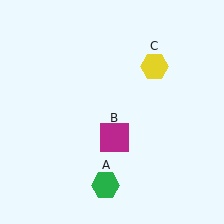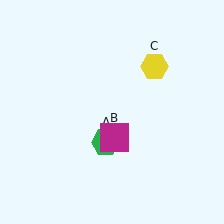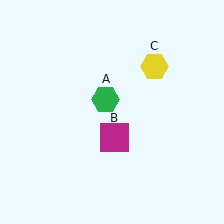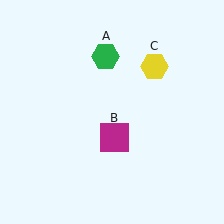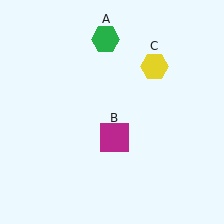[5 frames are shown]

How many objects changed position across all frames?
1 object changed position: green hexagon (object A).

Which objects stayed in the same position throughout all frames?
Magenta square (object B) and yellow hexagon (object C) remained stationary.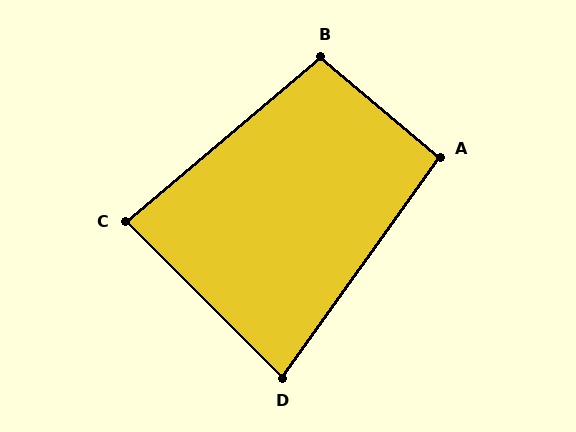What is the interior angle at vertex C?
Approximately 85 degrees (approximately right).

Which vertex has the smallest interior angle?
D, at approximately 80 degrees.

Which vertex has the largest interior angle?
B, at approximately 100 degrees.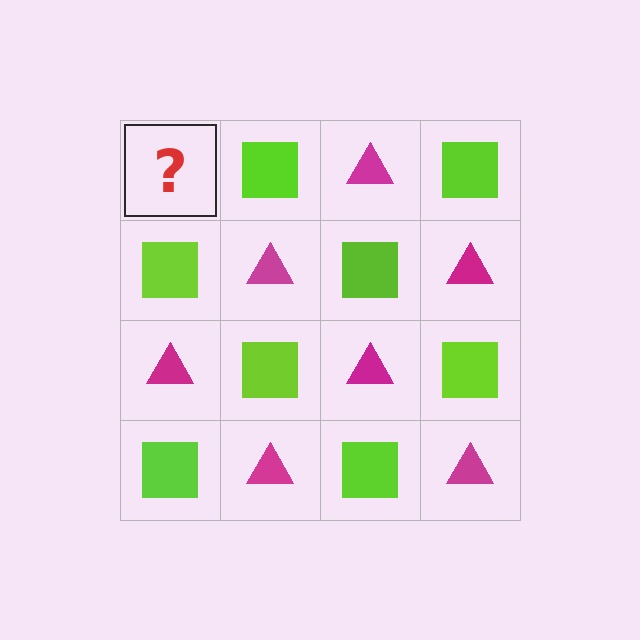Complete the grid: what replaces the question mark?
The question mark should be replaced with a magenta triangle.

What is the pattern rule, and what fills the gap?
The rule is that it alternates magenta triangle and lime square in a checkerboard pattern. The gap should be filled with a magenta triangle.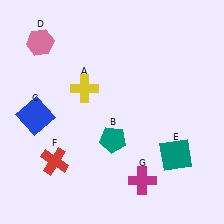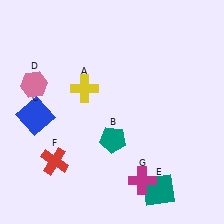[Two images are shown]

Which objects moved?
The objects that moved are: the pink hexagon (D), the teal square (E).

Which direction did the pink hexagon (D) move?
The pink hexagon (D) moved down.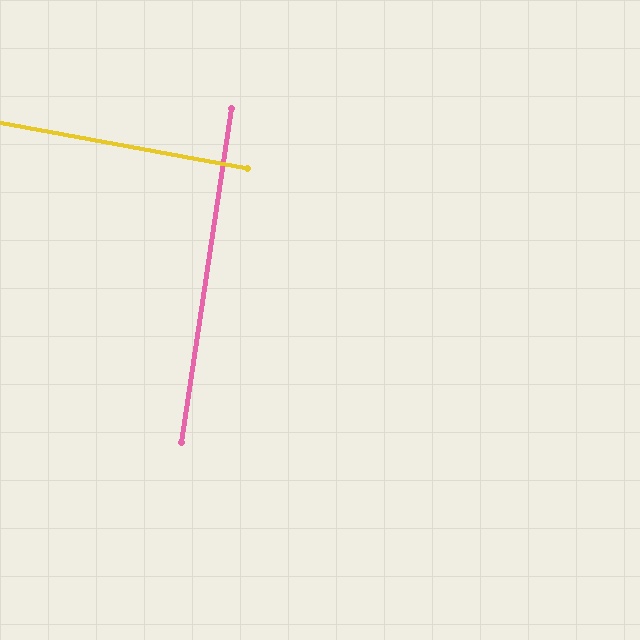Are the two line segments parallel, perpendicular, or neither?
Perpendicular — they meet at approximately 88°.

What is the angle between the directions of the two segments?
Approximately 88 degrees.